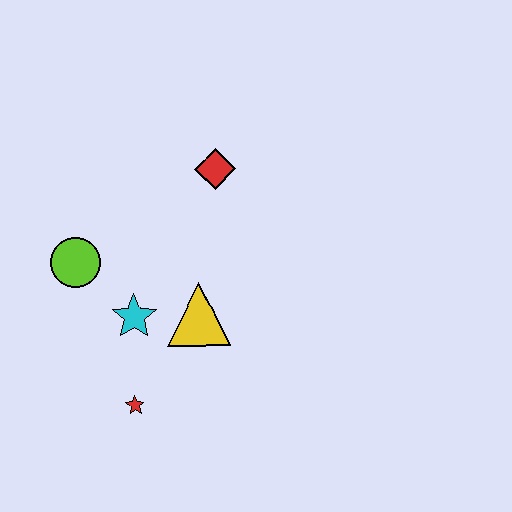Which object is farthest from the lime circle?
The red diamond is farthest from the lime circle.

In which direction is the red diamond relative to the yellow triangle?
The red diamond is above the yellow triangle.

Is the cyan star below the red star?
No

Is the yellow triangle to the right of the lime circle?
Yes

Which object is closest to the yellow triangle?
The cyan star is closest to the yellow triangle.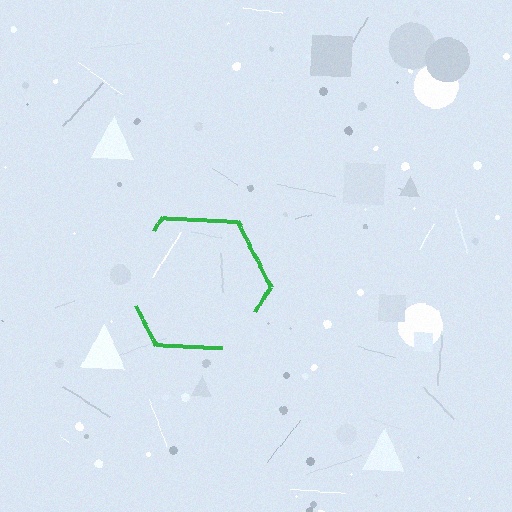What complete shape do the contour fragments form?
The contour fragments form a hexagon.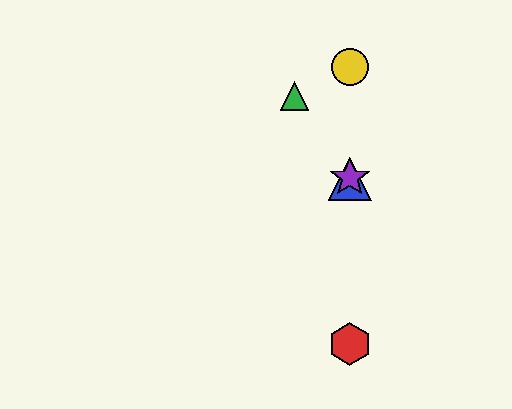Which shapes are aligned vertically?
The red hexagon, the blue triangle, the yellow circle, the purple star are aligned vertically.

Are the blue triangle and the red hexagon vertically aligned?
Yes, both are at x≈350.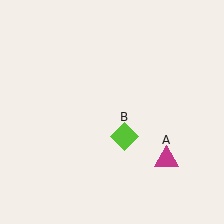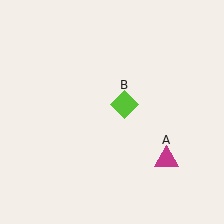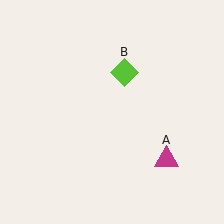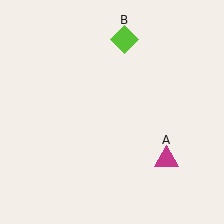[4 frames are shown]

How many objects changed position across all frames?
1 object changed position: lime diamond (object B).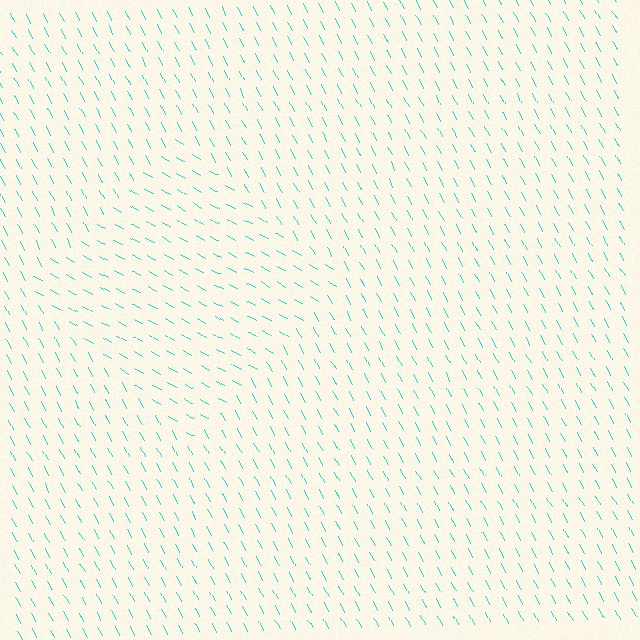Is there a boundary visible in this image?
Yes, there is a texture boundary formed by a change in line orientation.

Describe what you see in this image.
The image is filled with small cyan line segments. A diamond region in the image has lines oriented differently from the surrounding lines, creating a visible texture boundary.